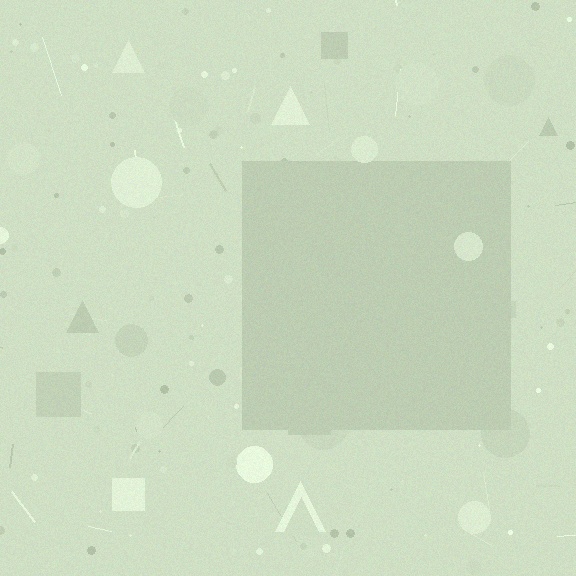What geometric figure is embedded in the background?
A square is embedded in the background.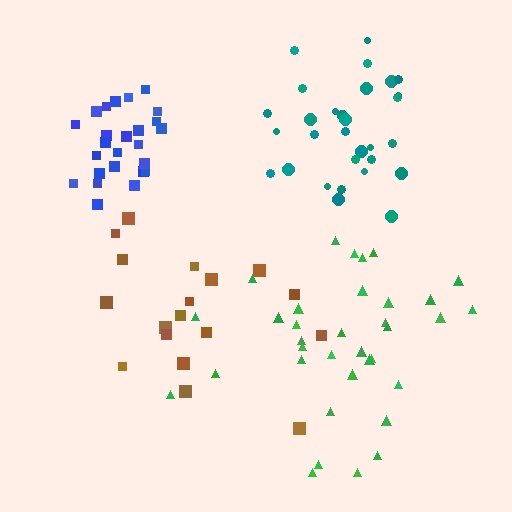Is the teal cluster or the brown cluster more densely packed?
Teal.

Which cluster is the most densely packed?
Blue.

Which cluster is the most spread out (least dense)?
Brown.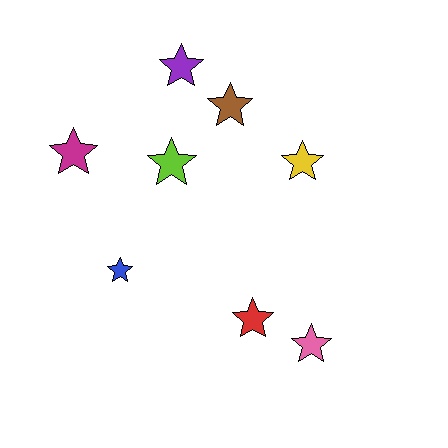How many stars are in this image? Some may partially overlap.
There are 8 stars.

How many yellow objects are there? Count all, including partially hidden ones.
There is 1 yellow object.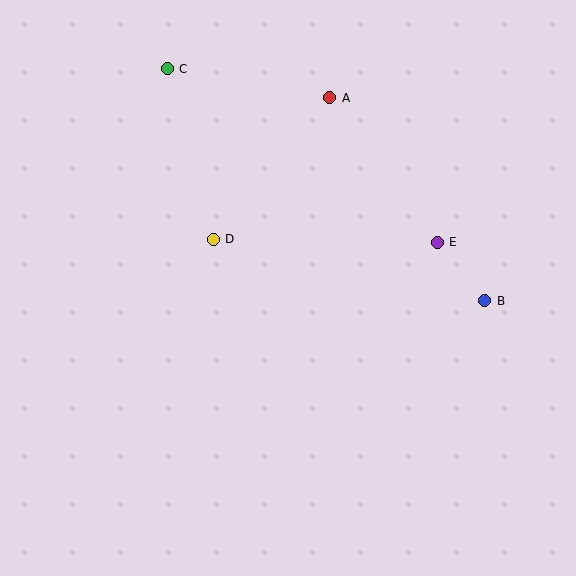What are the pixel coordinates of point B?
Point B is at (485, 301).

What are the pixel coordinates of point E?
Point E is at (437, 242).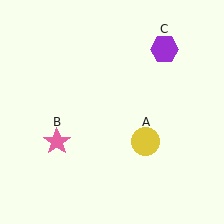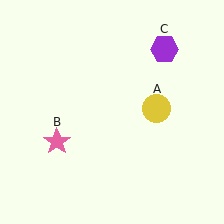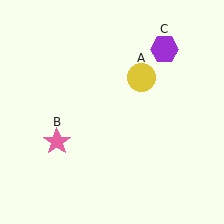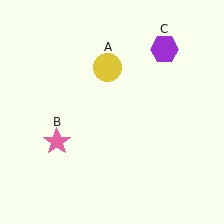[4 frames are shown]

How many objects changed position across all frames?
1 object changed position: yellow circle (object A).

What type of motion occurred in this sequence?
The yellow circle (object A) rotated counterclockwise around the center of the scene.